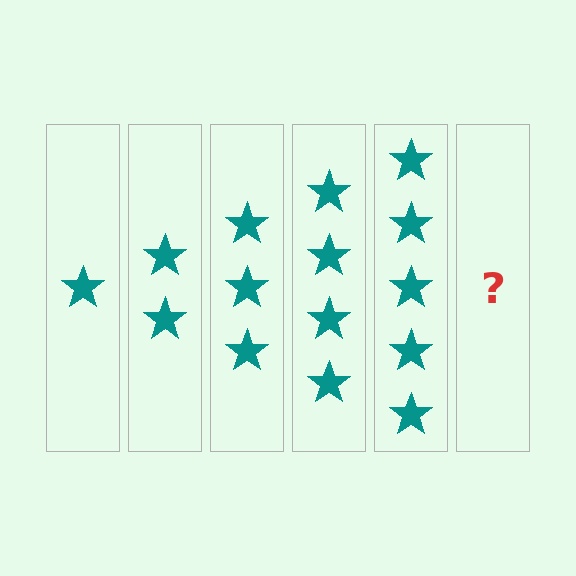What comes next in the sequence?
The next element should be 6 stars.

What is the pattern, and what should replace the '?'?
The pattern is that each step adds one more star. The '?' should be 6 stars.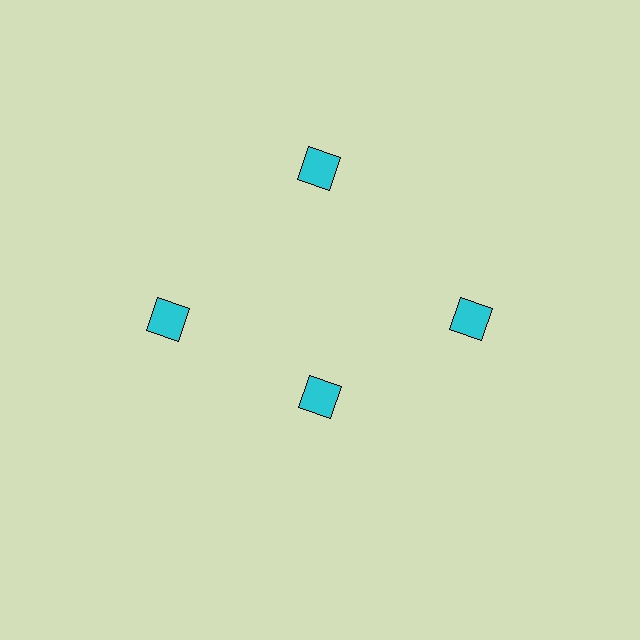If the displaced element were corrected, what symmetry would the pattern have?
It would have 4-fold rotational symmetry — the pattern would map onto itself every 90 degrees.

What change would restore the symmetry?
The symmetry would be restored by moving it outward, back onto the ring so that all 4 diamonds sit at equal angles and equal distance from the center.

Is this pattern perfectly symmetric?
No. The 4 cyan diamonds are arranged in a ring, but one element near the 6 o'clock position is pulled inward toward the center, breaking the 4-fold rotational symmetry.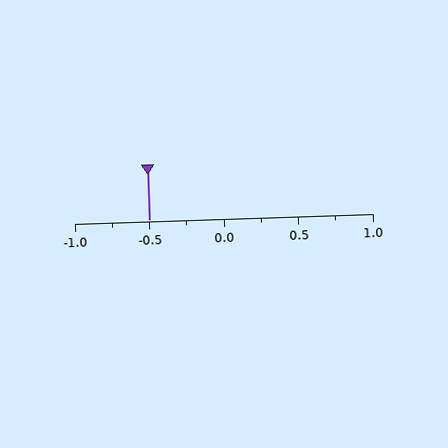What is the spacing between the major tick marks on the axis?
The major ticks are spaced 0.5 apart.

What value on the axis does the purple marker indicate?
The marker indicates approximately -0.5.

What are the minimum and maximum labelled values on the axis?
The axis runs from -1.0 to 1.0.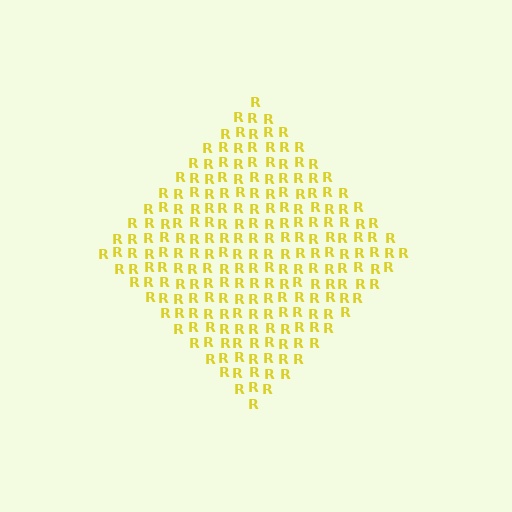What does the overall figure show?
The overall figure shows a diamond.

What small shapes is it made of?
It is made of small letter R's.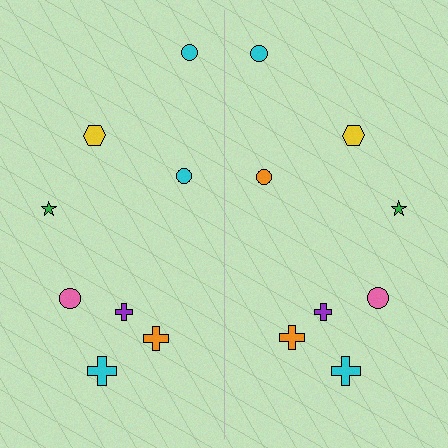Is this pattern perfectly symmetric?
No, the pattern is not perfectly symmetric. The orange circle on the right side breaks the symmetry — its mirror counterpart is cyan.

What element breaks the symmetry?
The orange circle on the right side breaks the symmetry — its mirror counterpart is cyan.